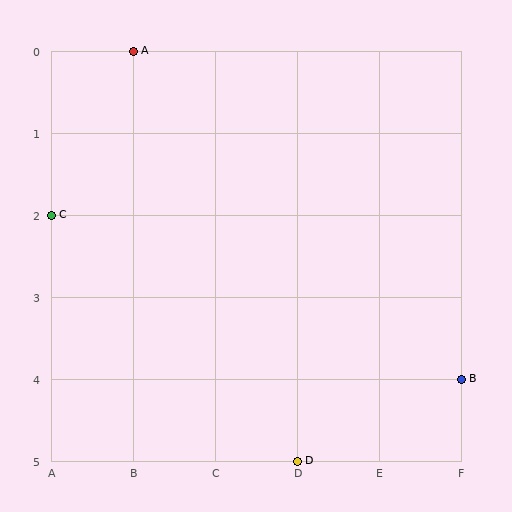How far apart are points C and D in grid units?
Points C and D are 3 columns and 3 rows apart (about 4.2 grid units diagonally).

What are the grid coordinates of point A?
Point A is at grid coordinates (B, 0).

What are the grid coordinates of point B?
Point B is at grid coordinates (F, 4).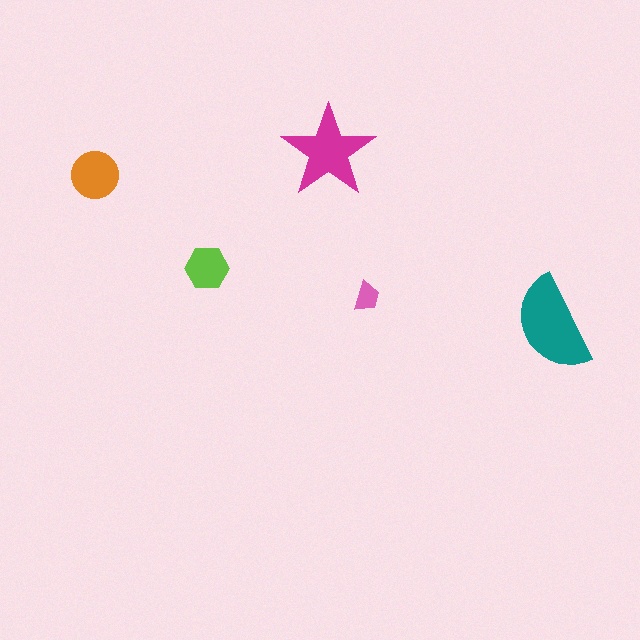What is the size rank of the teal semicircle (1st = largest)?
1st.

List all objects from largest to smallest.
The teal semicircle, the magenta star, the orange circle, the lime hexagon, the pink trapezoid.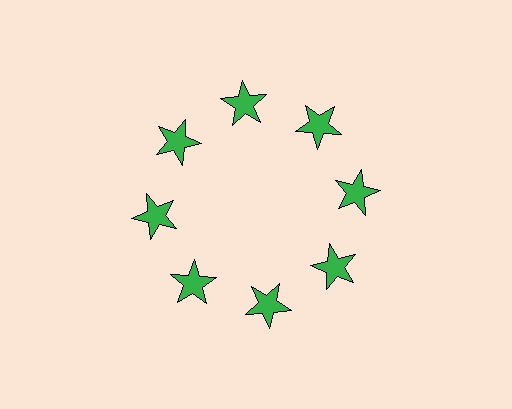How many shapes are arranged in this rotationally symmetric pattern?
There are 8 shapes, arranged in 8 groups of 1.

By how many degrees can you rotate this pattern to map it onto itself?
The pattern maps onto itself every 45 degrees of rotation.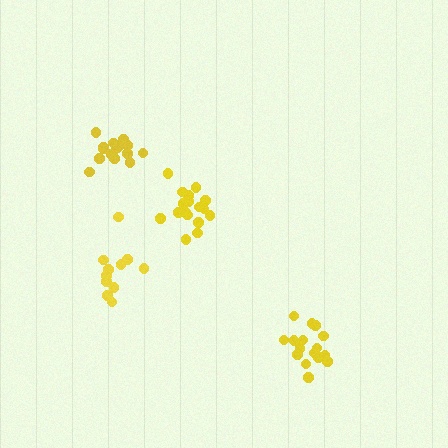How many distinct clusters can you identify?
There are 4 distinct clusters.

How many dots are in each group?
Group 1: 16 dots, Group 2: 17 dots, Group 3: 11 dots, Group 4: 17 dots (61 total).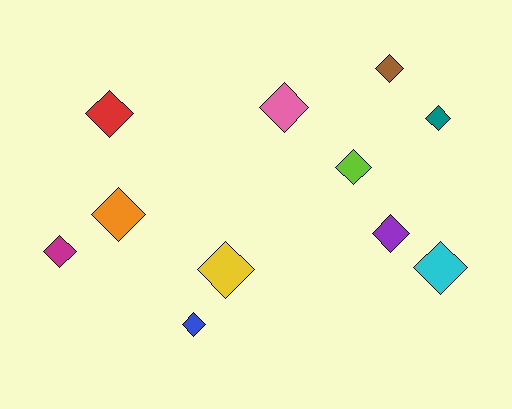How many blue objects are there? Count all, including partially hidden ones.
There is 1 blue object.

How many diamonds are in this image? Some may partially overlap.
There are 11 diamonds.